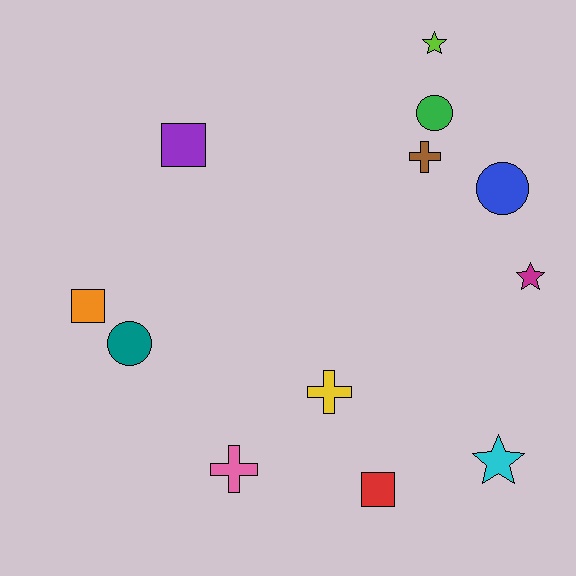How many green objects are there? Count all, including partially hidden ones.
There is 1 green object.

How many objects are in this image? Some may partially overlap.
There are 12 objects.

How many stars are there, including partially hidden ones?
There are 3 stars.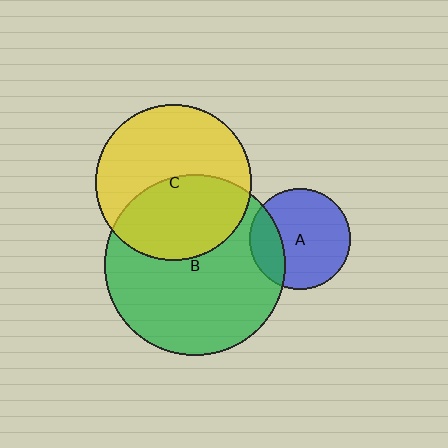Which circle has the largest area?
Circle B (green).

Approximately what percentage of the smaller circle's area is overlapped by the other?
Approximately 25%.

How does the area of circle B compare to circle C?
Approximately 1.3 times.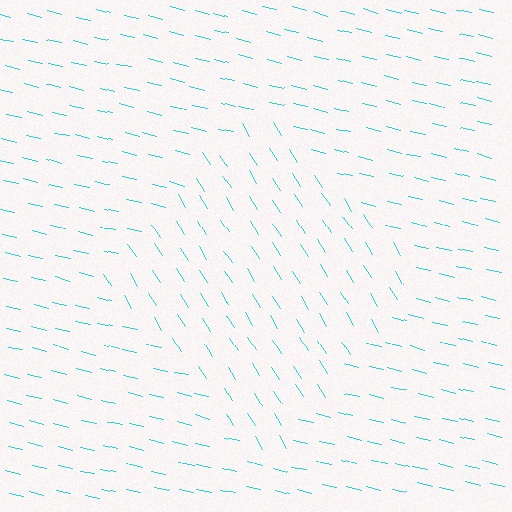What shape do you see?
I see a diamond.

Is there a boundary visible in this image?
Yes, there is a texture boundary formed by a change in line orientation.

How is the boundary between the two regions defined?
The boundary is defined purely by a change in line orientation (approximately 45 degrees difference). All lines are the same color and thickness.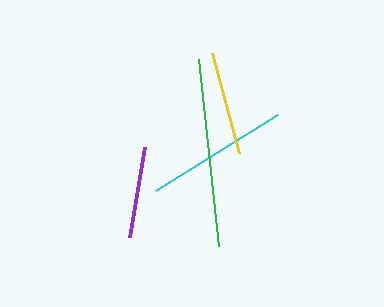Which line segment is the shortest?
The purple line is the shortest at approximately 92 pixels.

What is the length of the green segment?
The green segment is approximately 188 pixels long.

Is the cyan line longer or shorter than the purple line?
The cyan line is longer than the purple line.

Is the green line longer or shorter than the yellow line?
The green line is longer than the yellow line.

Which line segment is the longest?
The green line is the longest at approximately 188 pixels.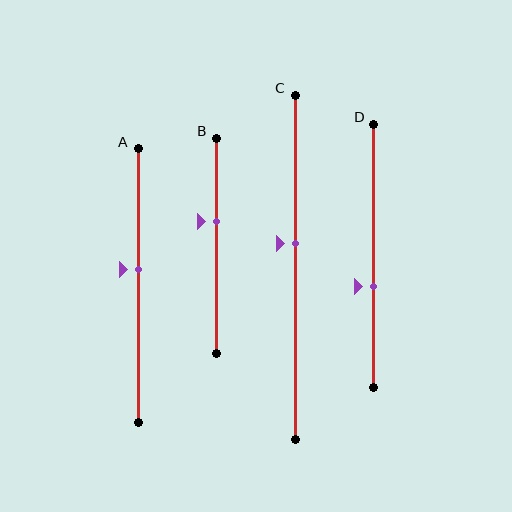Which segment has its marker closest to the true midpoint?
Segment A has its marker closest to the true midpoint.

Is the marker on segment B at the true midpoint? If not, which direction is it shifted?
No, the marker on segment B is shifted upward by about 12% of the segment length.